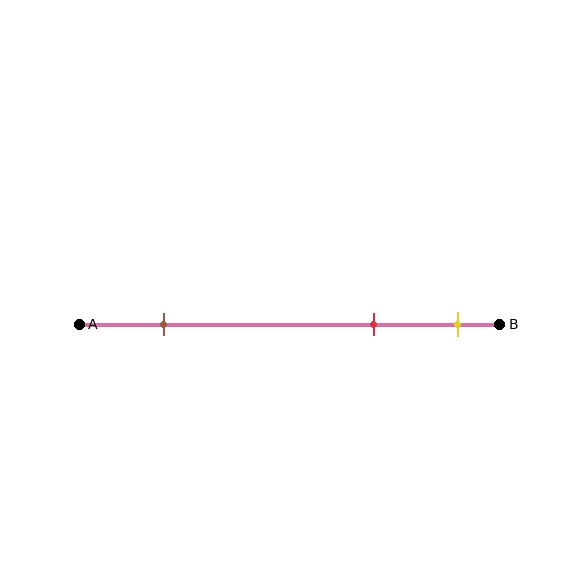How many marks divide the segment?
There are 3 marks dividing the segment.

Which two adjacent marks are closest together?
The red and yellow marks are the closest adjacent pair.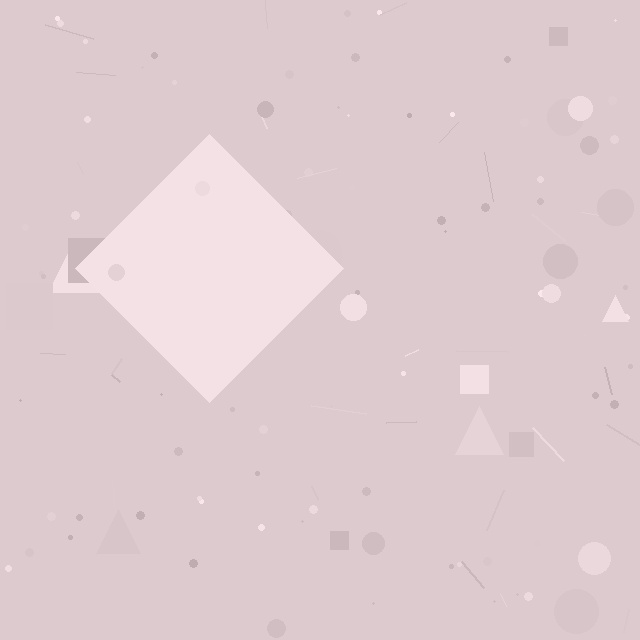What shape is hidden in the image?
A diamond is hidden in the image.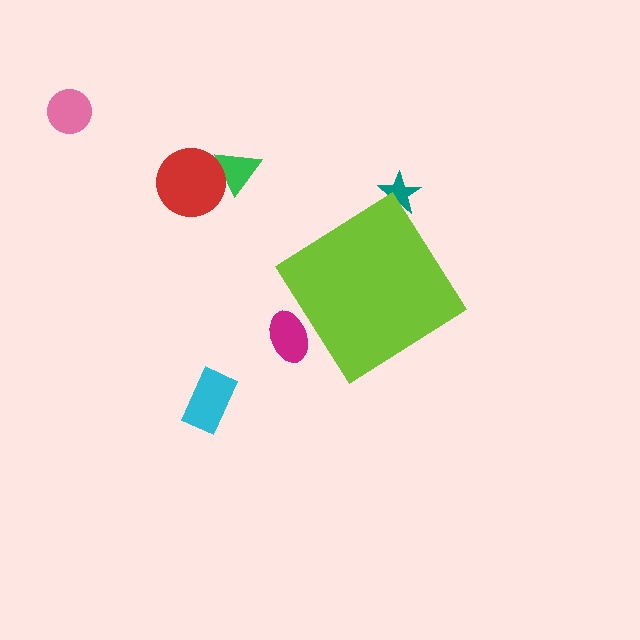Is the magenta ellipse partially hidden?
Yes, the magenta ellipse is partially hidden behind the lime diamond.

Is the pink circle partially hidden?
No, the pink circle is fully visible.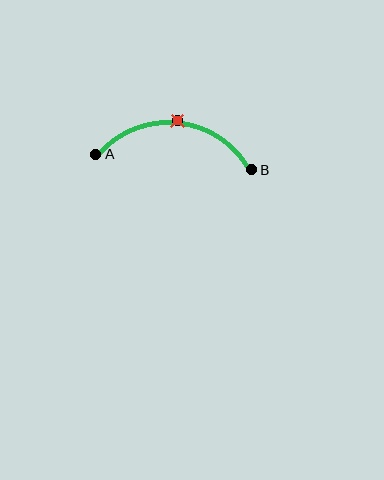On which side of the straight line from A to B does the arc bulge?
The arc bulges above the straight line connecting A and B.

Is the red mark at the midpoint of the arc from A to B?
Yes. The red mark lies on the arc at equal arc-length from both A and B — it is the arc midpoint.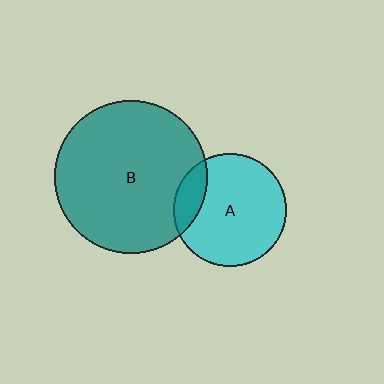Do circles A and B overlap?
Yes.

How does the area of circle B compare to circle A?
Approximately 1.8 times.